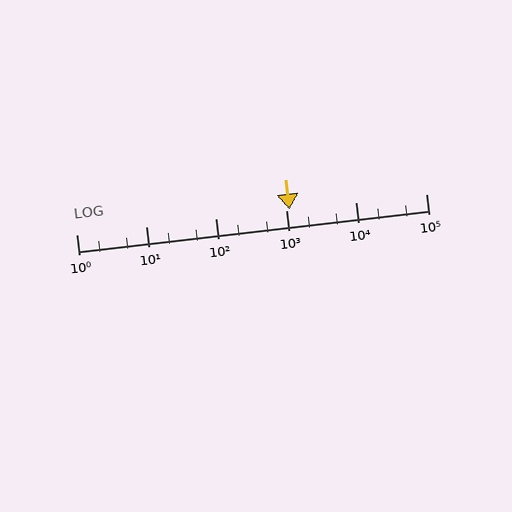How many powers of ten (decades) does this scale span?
The scale spans 5 decades, from 1 to 100000.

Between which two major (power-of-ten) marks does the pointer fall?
The pointer is between 1000 and 10000.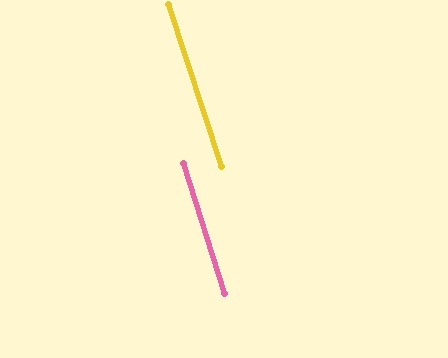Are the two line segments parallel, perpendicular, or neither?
Parallel — their directions differ by only 0.5°.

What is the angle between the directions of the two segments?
Approximately 1 degree.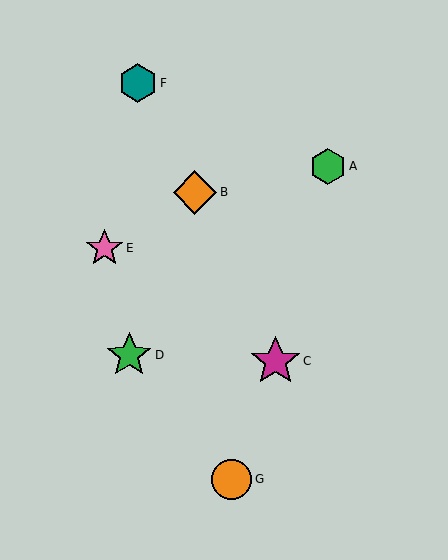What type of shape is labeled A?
Shape A is a green hexagon.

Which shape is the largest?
The magenta star (labeled C) is the largest.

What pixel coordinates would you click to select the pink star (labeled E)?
Click at (104, 248) to select the pink star E.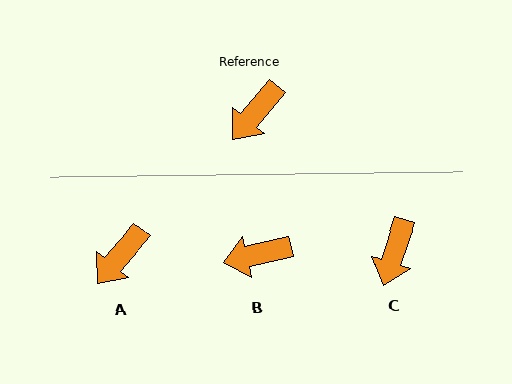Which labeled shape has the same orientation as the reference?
A.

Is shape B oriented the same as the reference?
No, it is off by about 37 degrees.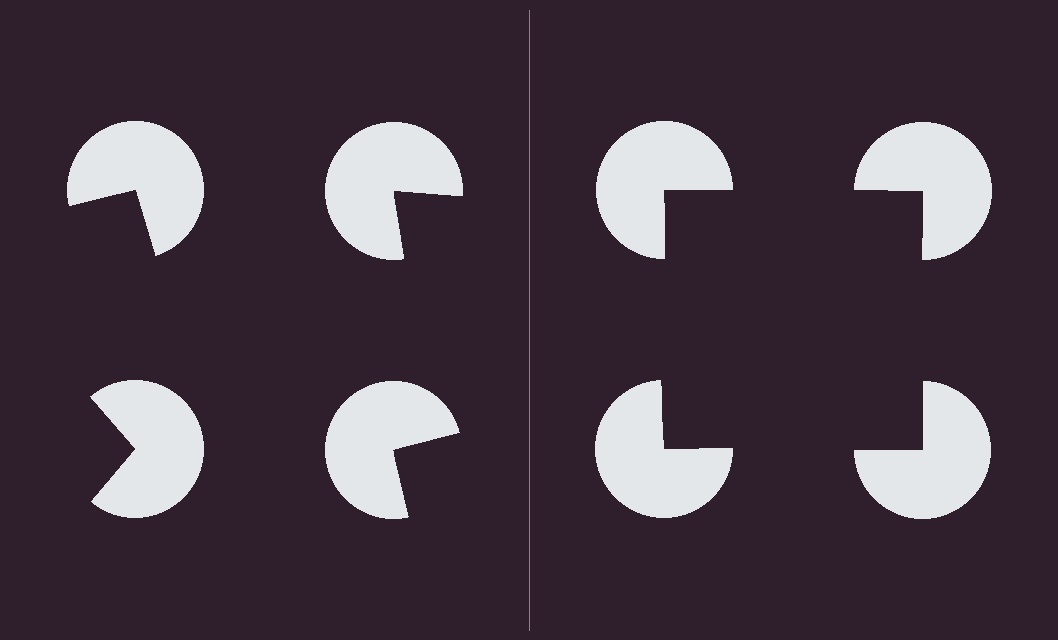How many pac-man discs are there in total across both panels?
8 — 4 on each side.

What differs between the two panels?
The pac-man discs are positioned identically on both sides; only the wedge orientations differ. On the right they align to a square; on the left they are misaligned.